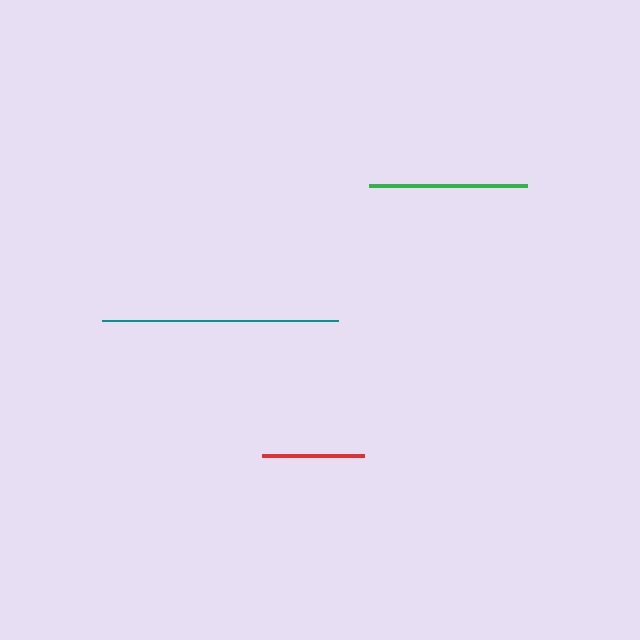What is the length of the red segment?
The red segment is approximately 102 pixels long.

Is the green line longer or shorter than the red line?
The green line is longer than the red line.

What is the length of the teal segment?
The teal segment is approximately 236 pixels long.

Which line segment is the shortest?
The red line is the shortest at approximately 102 pixels.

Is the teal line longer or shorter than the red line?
The teal line is longer than the red line.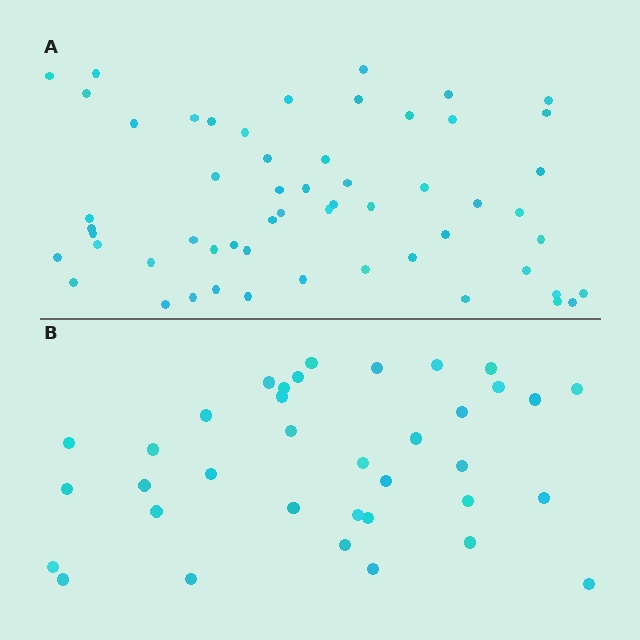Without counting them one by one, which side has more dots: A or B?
Region A (the top region) has more dots.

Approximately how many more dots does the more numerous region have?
Region A has approximately 20 more dots than region B.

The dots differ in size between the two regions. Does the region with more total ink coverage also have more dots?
No. Region B has more total ink coverage because its dots are larger, but region A actually contains more individual dots. Total area can be misleading — the number of items is what matters here.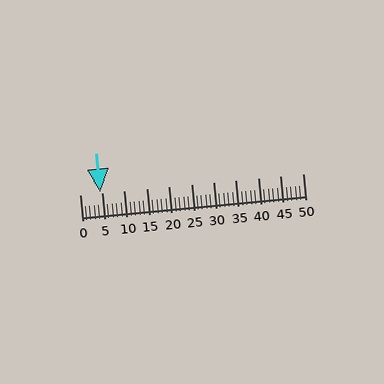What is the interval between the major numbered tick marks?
The major tick marks are spaced 5 units apart.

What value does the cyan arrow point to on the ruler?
The cyan arrow points to approximately 5.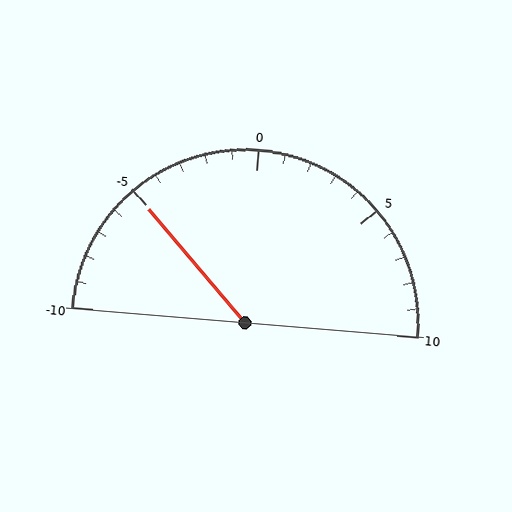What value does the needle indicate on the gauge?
The needle indicates approximately -5.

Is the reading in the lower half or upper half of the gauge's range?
The reading is in the lower half of the range (-10 to 10).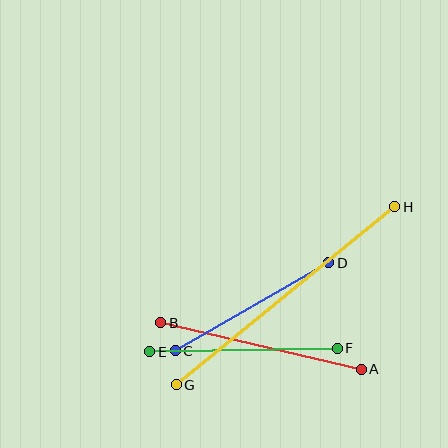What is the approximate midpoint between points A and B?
The midpoint is at approximately (261, 346) pixels.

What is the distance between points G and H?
The distance is approximately 282 pixels.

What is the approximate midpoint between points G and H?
The midpoint is at approximately (286, 296) pixels.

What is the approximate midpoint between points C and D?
The midpoint is at approximately (252, 307) pixels.